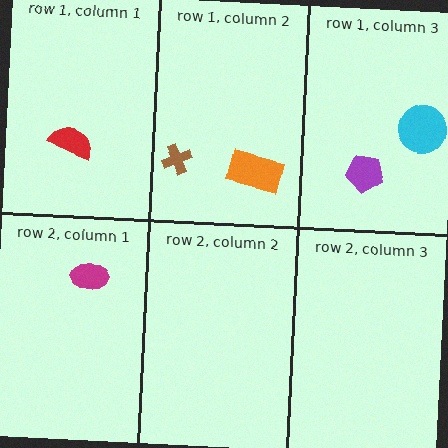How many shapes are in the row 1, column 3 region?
2.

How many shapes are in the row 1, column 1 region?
1.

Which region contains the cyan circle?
The row 1, column 3 region.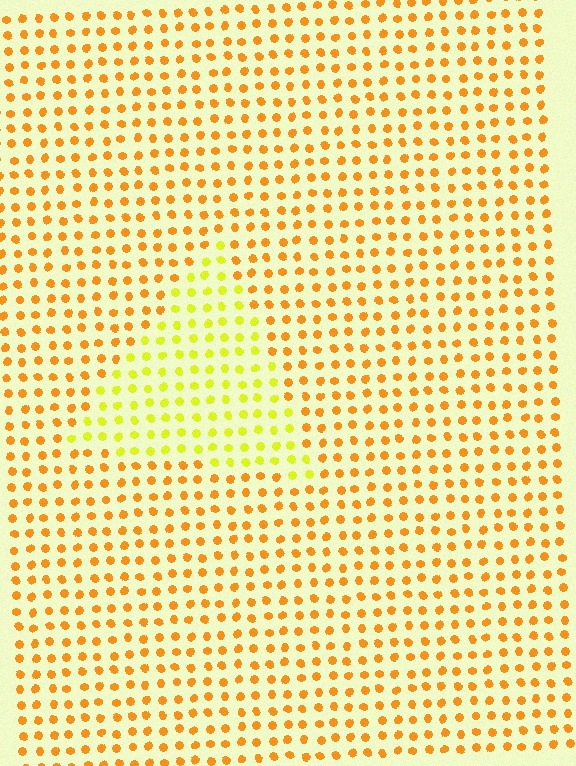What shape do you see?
I see a triangle.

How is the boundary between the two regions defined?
The boundary is defined purely by a slight shift in hue (about 35 degrees). Spacing, size, and orientation are identical on both sides.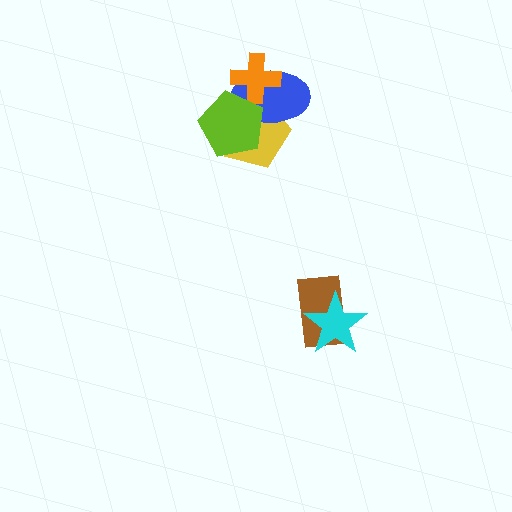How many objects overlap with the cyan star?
1 object overlaps with the cyan star.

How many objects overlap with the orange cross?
3 objects overlap with the orange cross.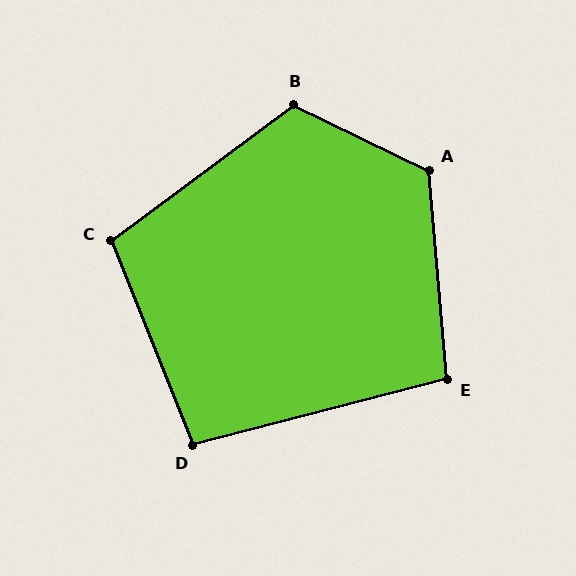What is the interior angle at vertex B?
Approximately 117 degrees (obtuse).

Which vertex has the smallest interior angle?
D, at approximately 97 degrees.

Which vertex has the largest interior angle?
A, at approximately 121 degrees.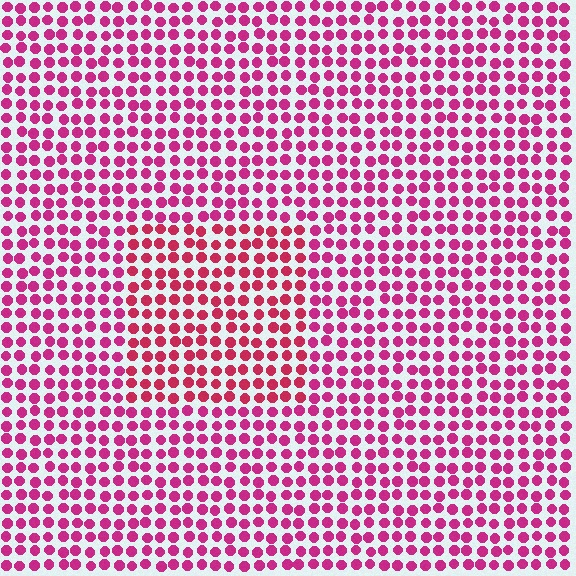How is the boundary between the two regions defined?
The boundary is defined purely by a slight shift in hue (about 19 degrees). Spacing, size, and orientation are identical on both sides.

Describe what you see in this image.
The image is filled with small magenta elements in a uniform arrangement. A rectangle-shaped region is visible where the elements are tinted to a slightly different hue, forming a subtle color boundary.